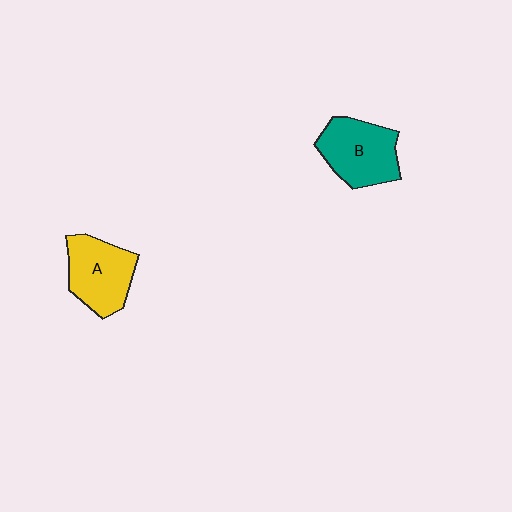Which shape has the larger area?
Shape B (teal).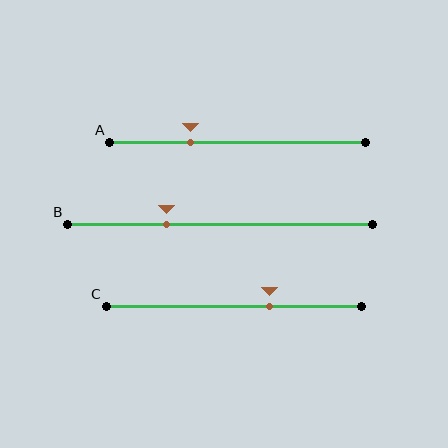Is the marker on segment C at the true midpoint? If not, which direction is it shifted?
No, the marker on segment C is shifted to the right by about 14% of the segment length.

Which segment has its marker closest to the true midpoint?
Segment C has its marker closest to the true midpoint.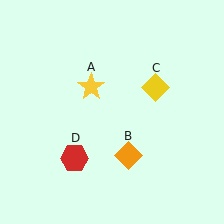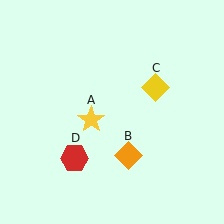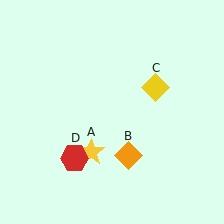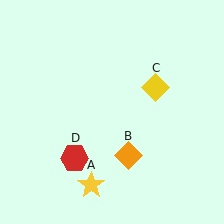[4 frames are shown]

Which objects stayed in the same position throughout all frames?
Orange diamond (object B) and yellow diamond (object C) and red hexagon (object D) remained stationary.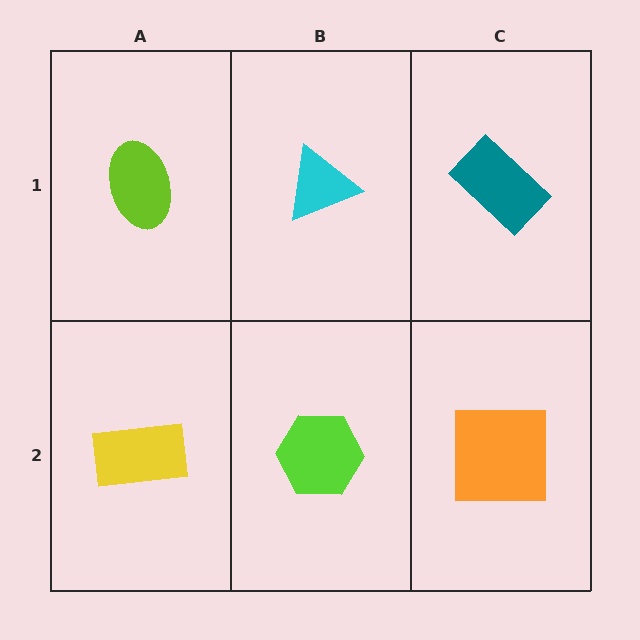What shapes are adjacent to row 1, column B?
A lime hexagon (row 2, column B), a lime ellipse (row 1, column A), a teal rectangle (row 1, column C).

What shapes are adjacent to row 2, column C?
A teal rectangle (row 1, column C), a lime hexagon (row 2, column B).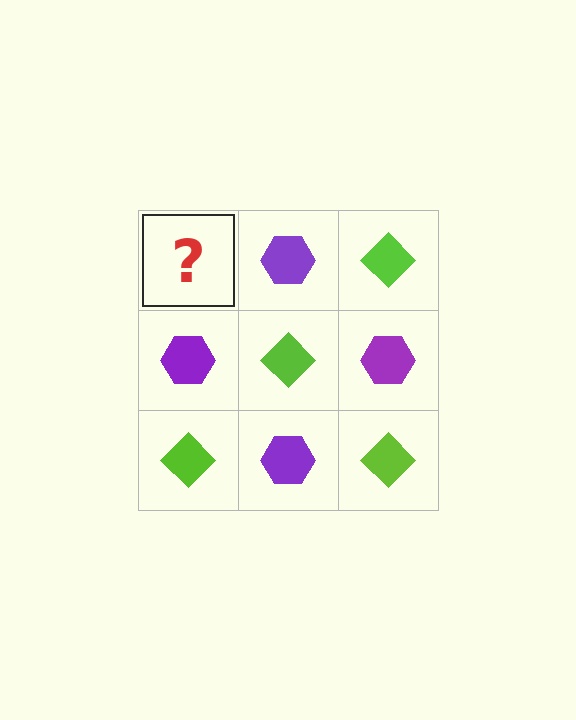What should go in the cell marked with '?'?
The missing cell should contain a lime diamond.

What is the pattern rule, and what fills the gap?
The rule is that it alternates lime diamond and purple hexagon in a checkerboard pattern. The gap should be filled with a lime diamond.